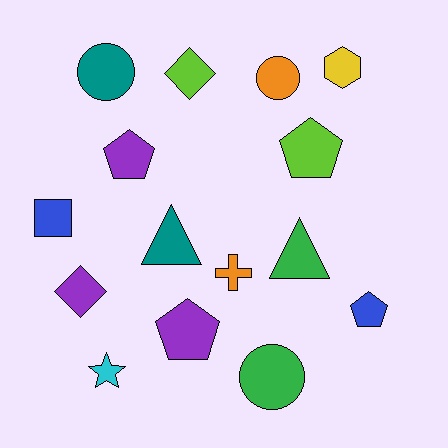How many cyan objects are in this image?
There is 1 cyan object.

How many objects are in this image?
There are 15 objects.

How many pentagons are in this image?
There are 4 pentagons.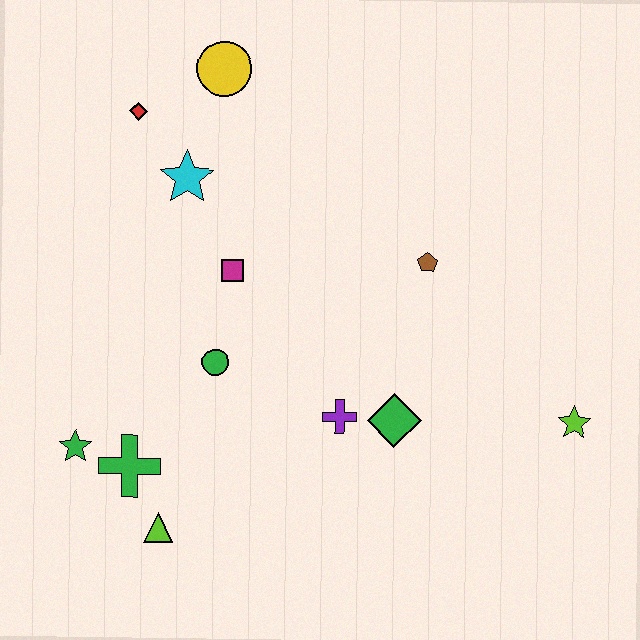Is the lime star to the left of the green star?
No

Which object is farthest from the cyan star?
The lime star is farthest from the cyan star.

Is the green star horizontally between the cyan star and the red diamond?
No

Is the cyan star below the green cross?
No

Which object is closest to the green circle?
The magenta square is closest to the green circle.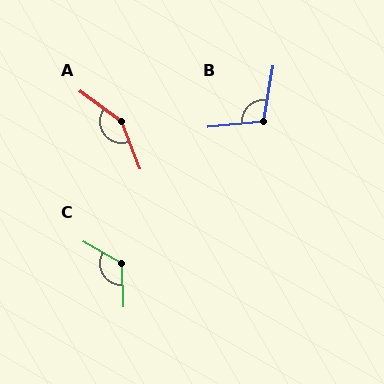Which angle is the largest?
A, at approximately 147 degrees.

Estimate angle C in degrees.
Approximately 122 degrees.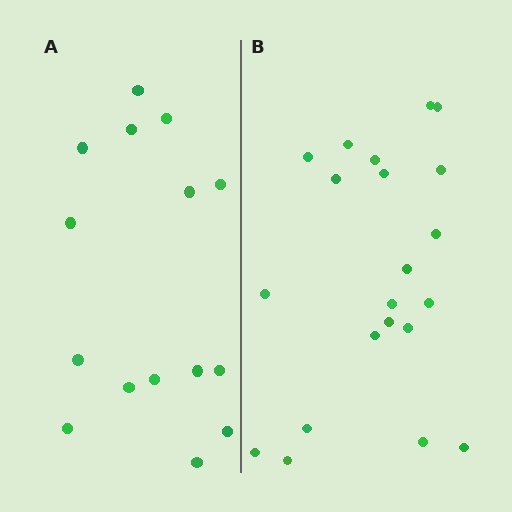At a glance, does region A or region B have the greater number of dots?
Region B (the right region) has more dots.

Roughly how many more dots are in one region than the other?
Region B has about 6 more dots than region A.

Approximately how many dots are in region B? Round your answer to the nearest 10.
About 20 dots. (The exact count is 21, which rounds to 20.)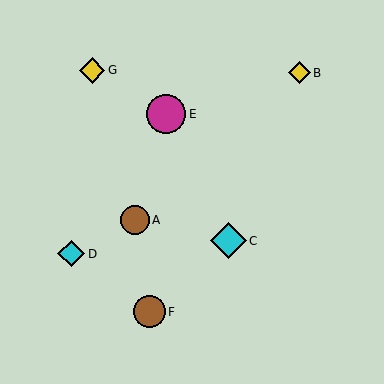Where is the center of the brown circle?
The center of the brown circle is at (135, 220).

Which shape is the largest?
The magenta circle (labeled E) is the largest.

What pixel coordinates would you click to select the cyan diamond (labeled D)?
Click at (71, 254) to select the cyan diamond D.